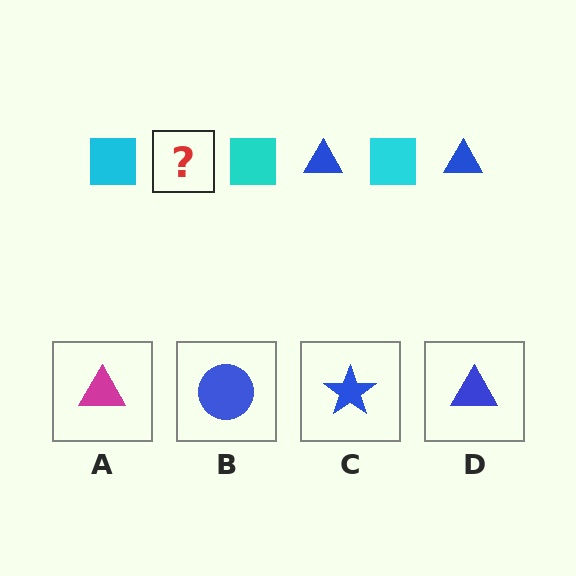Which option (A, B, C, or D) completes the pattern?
D.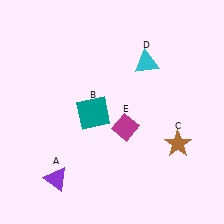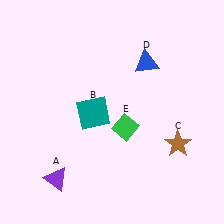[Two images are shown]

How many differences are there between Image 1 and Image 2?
There are 2 differences between the two images.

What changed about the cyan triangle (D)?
In Image 1, D is cyan. In Image 2, it changed to blue.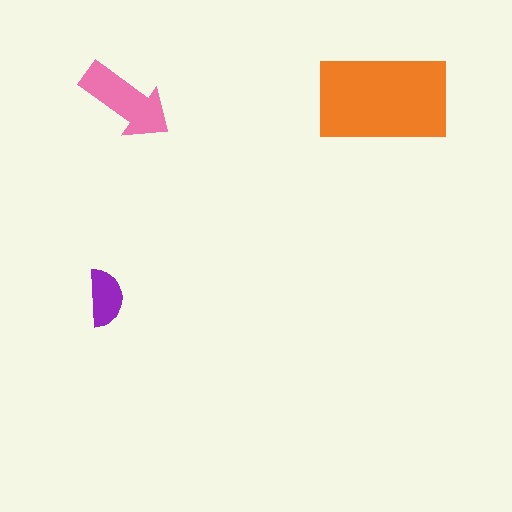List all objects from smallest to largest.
The purple semicircle, the pink arrow, the orange rectangle.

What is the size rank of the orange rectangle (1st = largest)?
1st.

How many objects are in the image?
There are 3 objects in the image.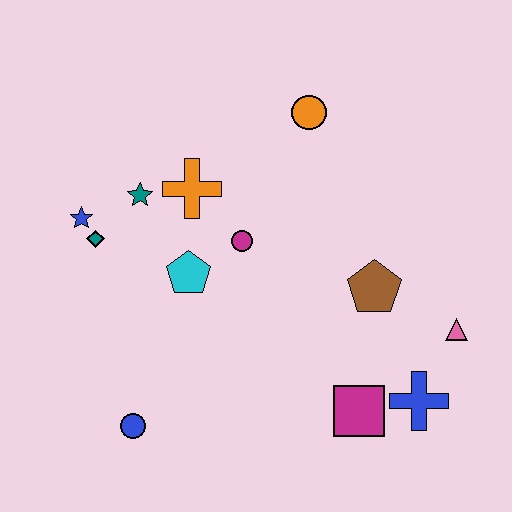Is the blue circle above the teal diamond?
No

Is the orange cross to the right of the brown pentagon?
No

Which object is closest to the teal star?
The orange cross is closest to the teal star.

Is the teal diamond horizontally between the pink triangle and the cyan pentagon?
No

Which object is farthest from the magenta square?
The blue star is farthest from the magenta square.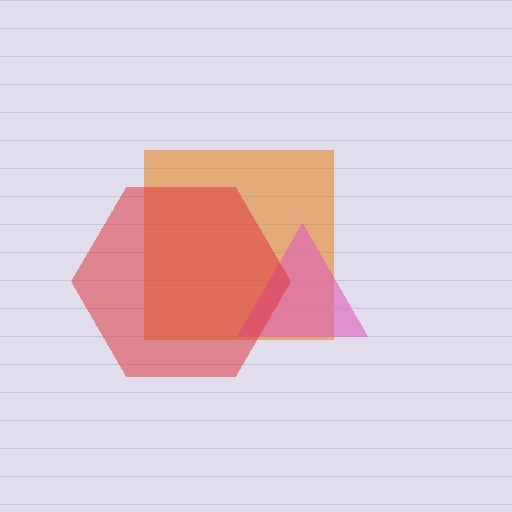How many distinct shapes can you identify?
There are 3 distinct shapes: an orange square, a pink triangle, a red hexagon.